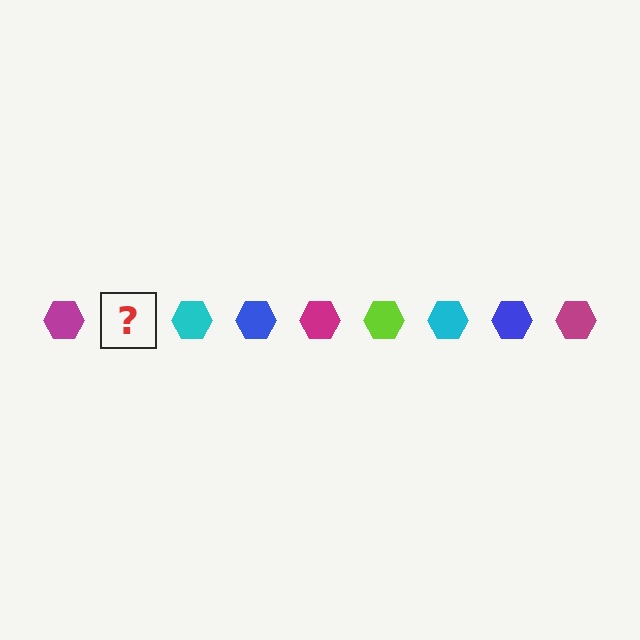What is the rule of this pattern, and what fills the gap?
The rule is that the pattern cycles through magenta, lime, cyan, blue hexagons. The gap should be filled with a lime hexagon.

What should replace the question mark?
The question mark should be replaced with a lime hexagon.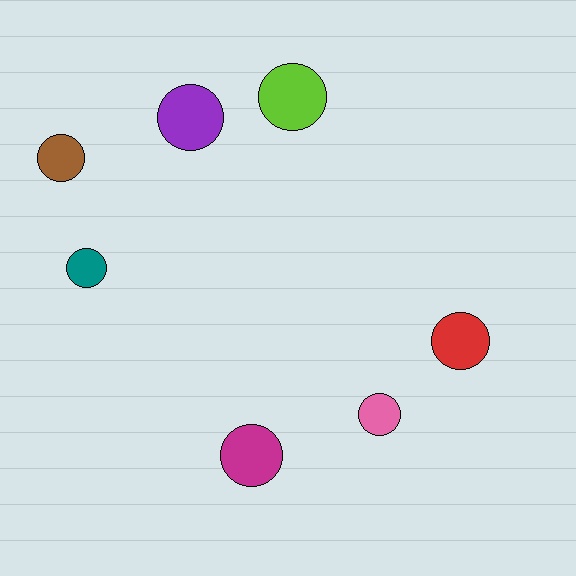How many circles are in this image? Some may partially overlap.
There are 7 circles.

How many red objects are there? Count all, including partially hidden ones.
There is 1 red object.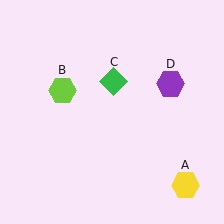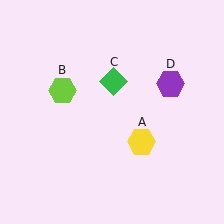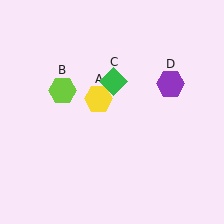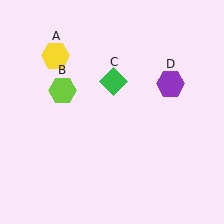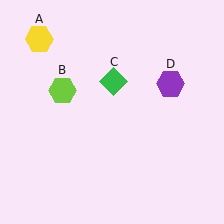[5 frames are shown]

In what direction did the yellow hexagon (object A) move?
The yellow hexagon (object A) moved up and to the left.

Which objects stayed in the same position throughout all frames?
Lime hexagon (object B) and green diamond (object C) and purple hexagon (object D) remained stationary.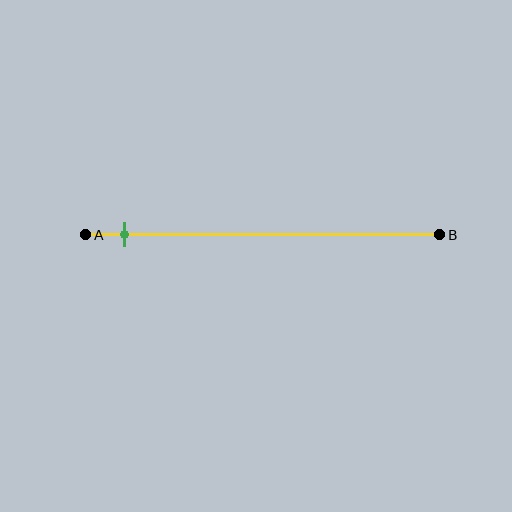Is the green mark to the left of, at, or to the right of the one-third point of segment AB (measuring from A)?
The green mark is to the left of the one-third point of segment AB.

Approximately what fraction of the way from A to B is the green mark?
The green mark is approximately 10% of the way from A to B.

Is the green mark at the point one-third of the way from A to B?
No, the mark is at about 10% from A, not at the 33% one-third point.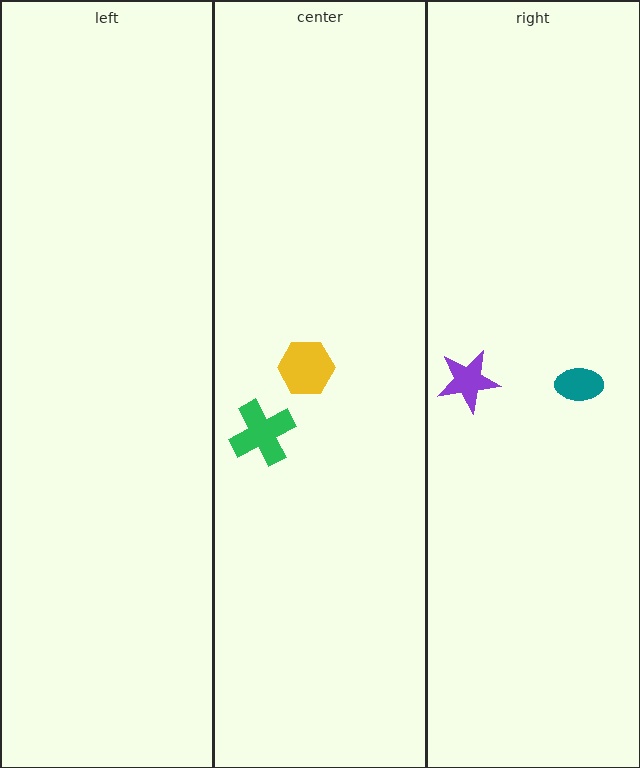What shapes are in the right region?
The teal ellipse, the purple star.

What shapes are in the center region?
The yellow hexagon, the green cross.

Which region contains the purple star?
The right region.